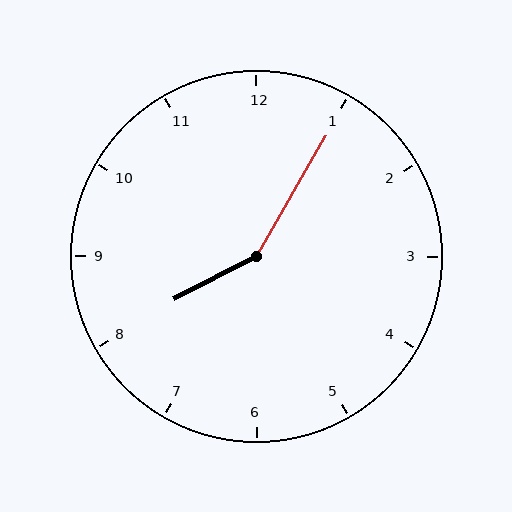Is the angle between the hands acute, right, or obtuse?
It is obtuse.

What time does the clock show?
8:05.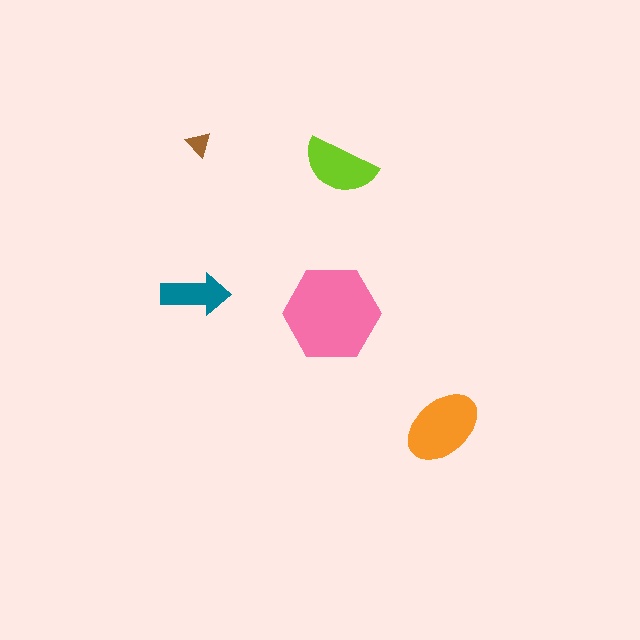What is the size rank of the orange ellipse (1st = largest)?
2nd.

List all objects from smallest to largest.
The brown triangle, the teal arrow, the lime semicircle, the orange ellipse, the pink hexagon.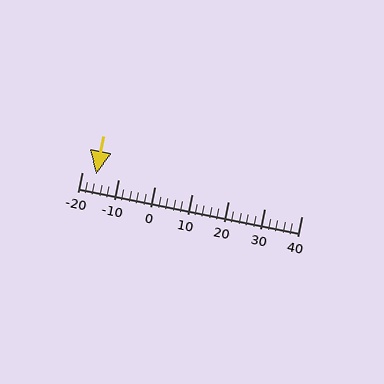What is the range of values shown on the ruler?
The ruler shows values from -20 to 40.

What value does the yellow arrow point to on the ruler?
The yellow arrow points to approximately -16.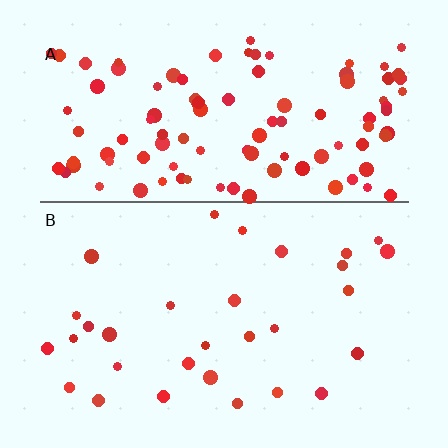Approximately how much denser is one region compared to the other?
Approximately 3.6× — region A over region B.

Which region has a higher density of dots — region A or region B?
A (the top).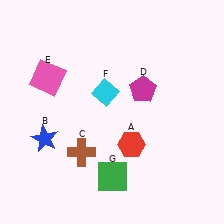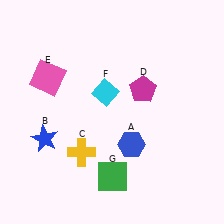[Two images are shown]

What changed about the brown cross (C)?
In Image 1, C is brown. In Image 2, it changed to yellow.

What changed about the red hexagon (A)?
In Image 1, A is red. In Image 2, it changed to blue.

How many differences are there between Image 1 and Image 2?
There are 2 differences between the two images.